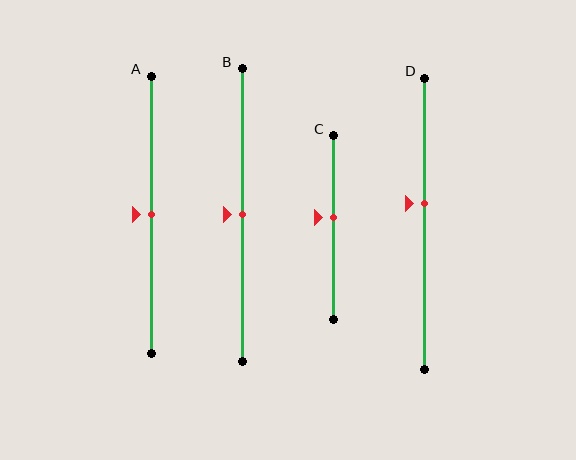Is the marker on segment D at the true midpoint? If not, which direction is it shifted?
No, the marker on segment D is shifted upward by about 7% of the segment length.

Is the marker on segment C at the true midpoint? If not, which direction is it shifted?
No, the marker on segment C is shifted upward by about 5% of the segment length.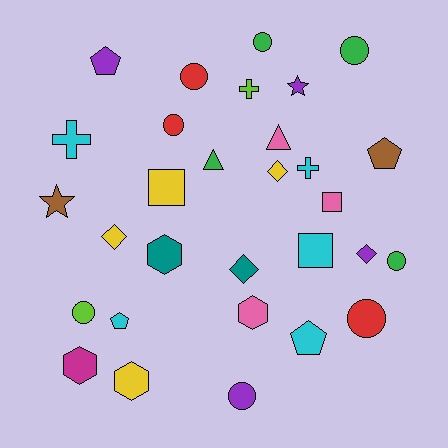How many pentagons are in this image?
There are 4 pentagons.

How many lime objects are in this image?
There are 2 lime objects.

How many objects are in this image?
There are 30 objects.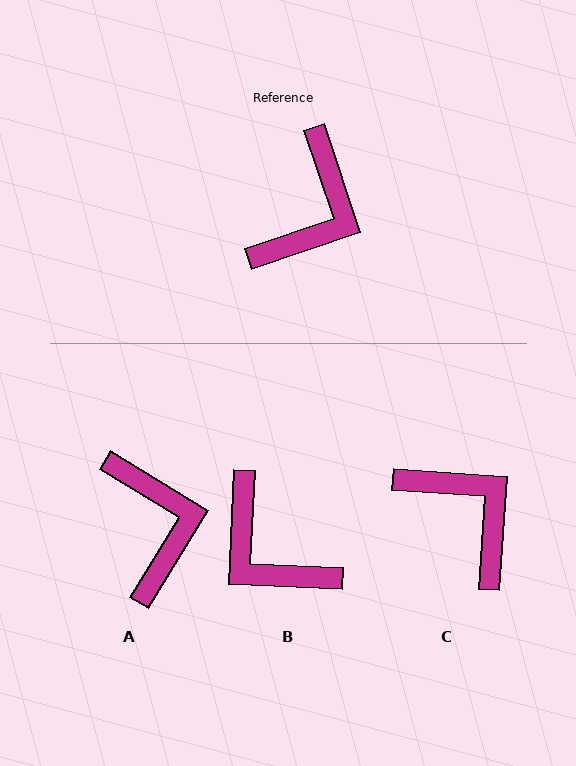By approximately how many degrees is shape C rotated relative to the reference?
Approximately 68 degrees counter-clockwise.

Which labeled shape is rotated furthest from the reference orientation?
B, about 111 degrees away.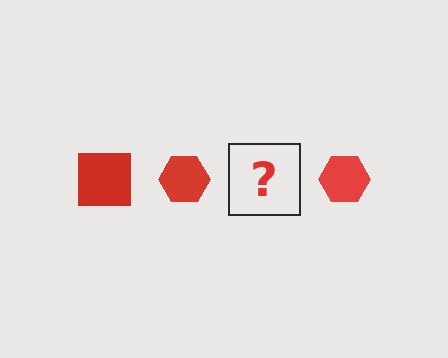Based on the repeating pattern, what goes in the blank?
The blank should be a red square.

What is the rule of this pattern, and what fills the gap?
The rule is that the pattern cycles through square, hexagon shapes in red. The gap should be filled with a red square.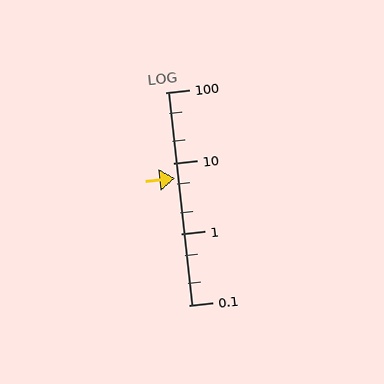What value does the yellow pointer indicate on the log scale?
The pointer indicates approximately 6.1.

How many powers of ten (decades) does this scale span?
The scale spans 3 decades, from 0.1 to 100.